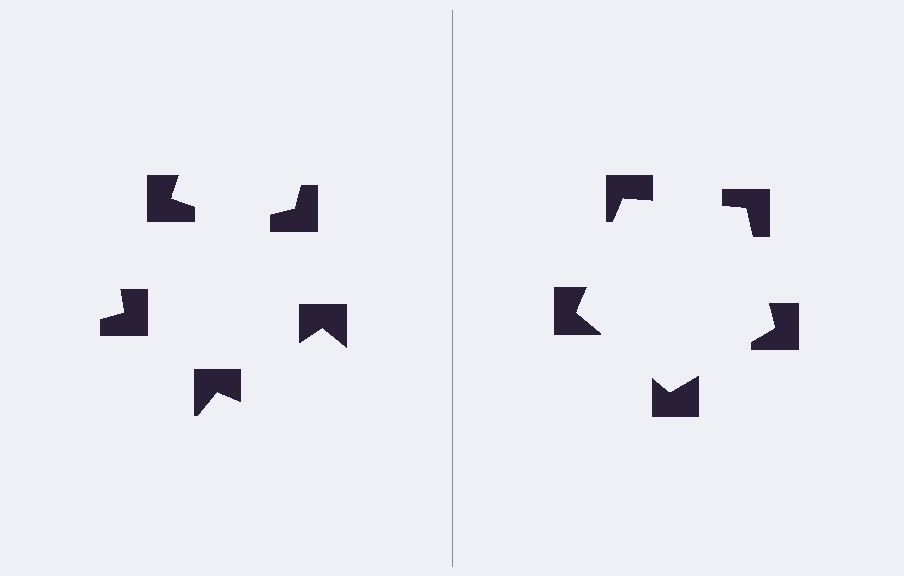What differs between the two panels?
The notched squares are positioned identically on both sides; only the wedge orientations differ. On the right they align to a pentagon; on the left they are misaligned.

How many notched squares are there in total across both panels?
10 — 5 on each side.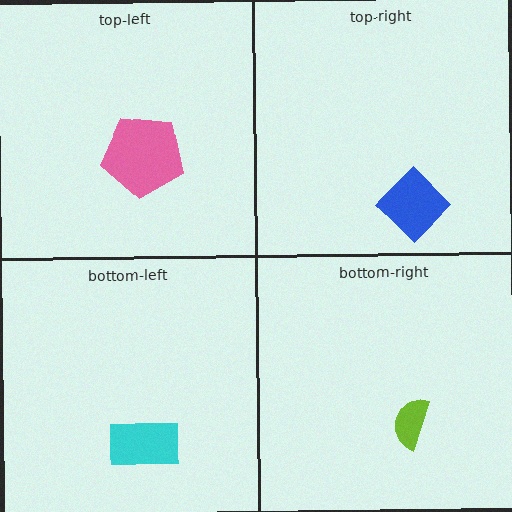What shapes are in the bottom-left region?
The cyan rectangle.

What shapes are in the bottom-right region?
The lime semicircle.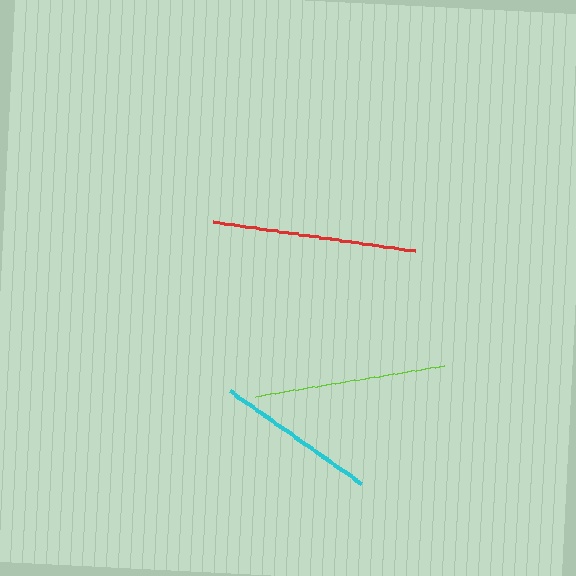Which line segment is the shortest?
The cyan line is the shortest at approximately 160 pixels.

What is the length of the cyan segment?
The cyan segment is approximately 160 pixels long.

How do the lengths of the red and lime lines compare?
The red and lime lines are approximately the same length.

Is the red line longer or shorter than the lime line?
The red line is longer than the lime line.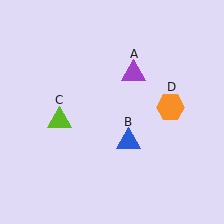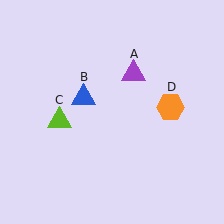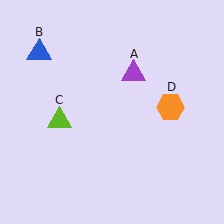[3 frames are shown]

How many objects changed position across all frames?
1 object changed position: blue triangle (object B).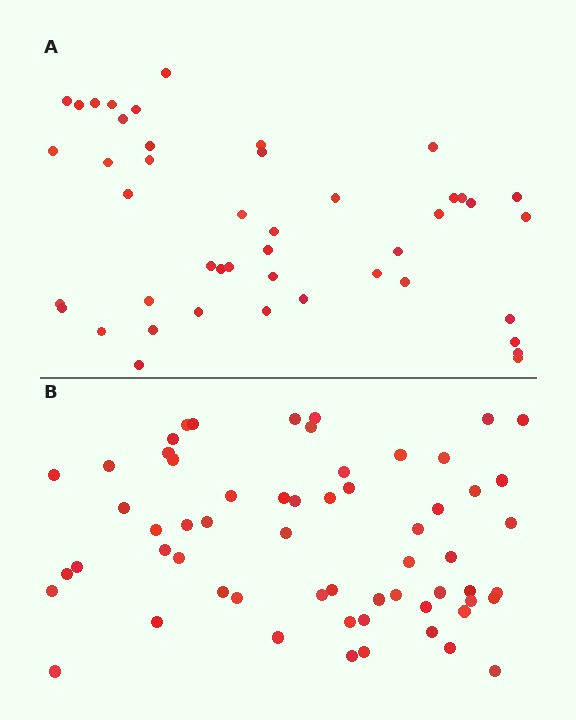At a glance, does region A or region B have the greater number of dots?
Region B (the bottom region) has more dots.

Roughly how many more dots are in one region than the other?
Region B has approximately 15 more dots than region A.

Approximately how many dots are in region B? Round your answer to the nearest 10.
About 60 dots.